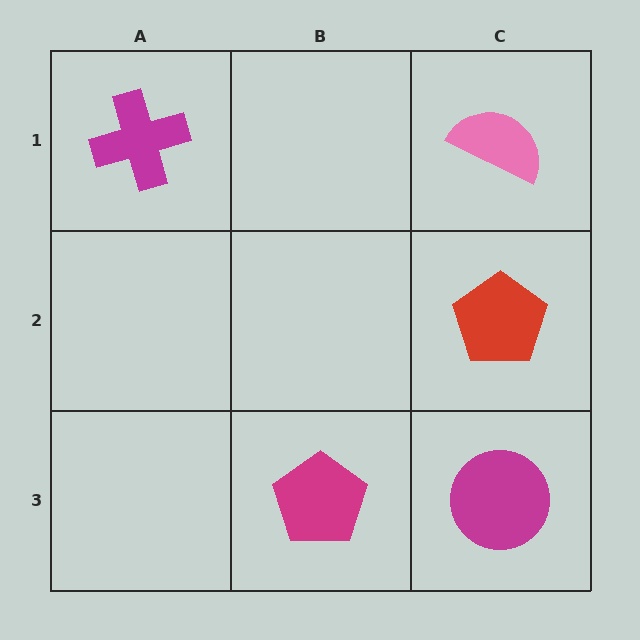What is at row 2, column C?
A red pentagon.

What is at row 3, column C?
A magenta circle.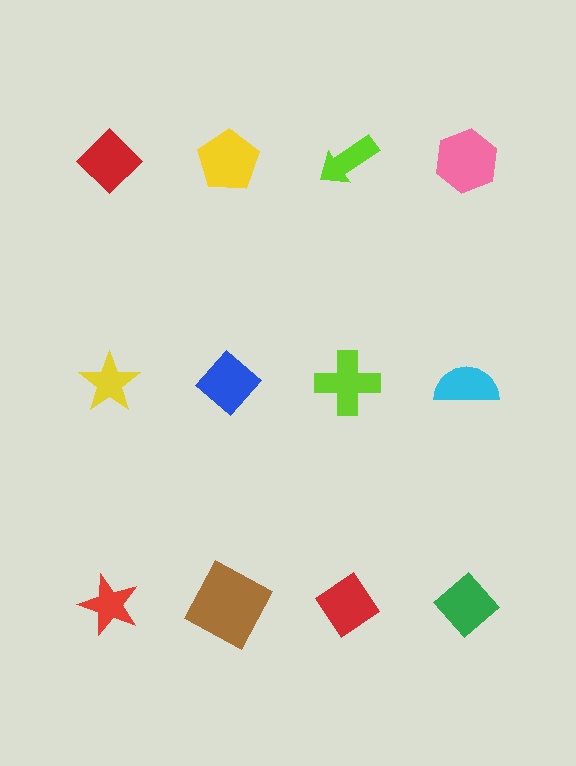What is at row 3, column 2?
A brown square.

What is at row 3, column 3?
A red diamond.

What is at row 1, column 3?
A lime arrow.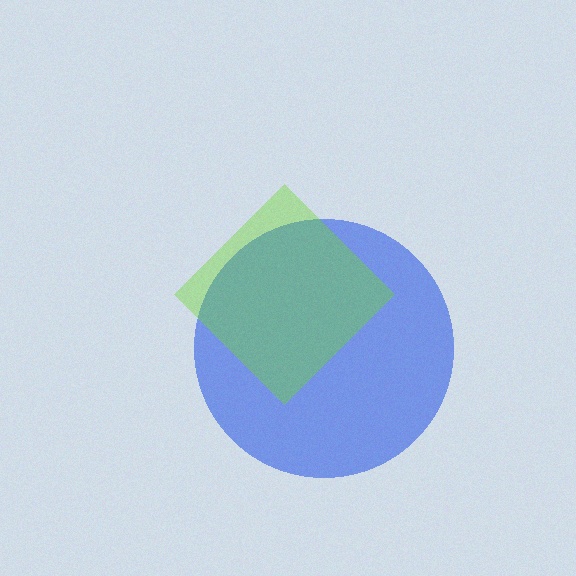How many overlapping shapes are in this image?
There are 2 overlapping shapes in the image.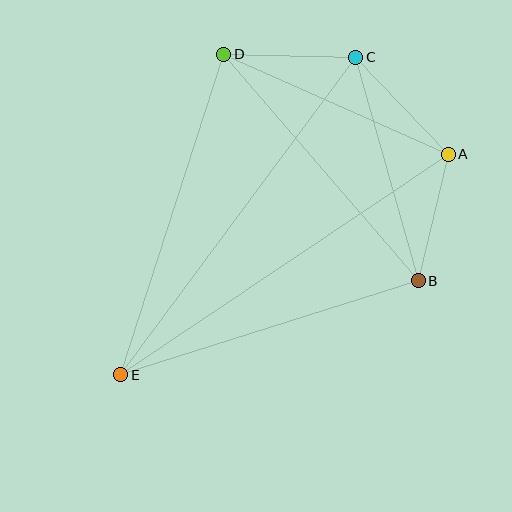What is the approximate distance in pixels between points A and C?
The distance between A and C is approximately 134 pixels.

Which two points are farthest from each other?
Points A and E are farthest from each other.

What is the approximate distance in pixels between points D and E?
The distance between D and E is approximately 337 pixels.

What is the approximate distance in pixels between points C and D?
The distance between C and D is approximately 132 pixels.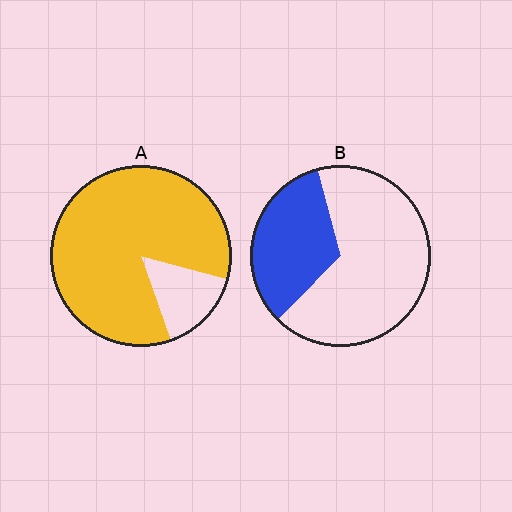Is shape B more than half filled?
No.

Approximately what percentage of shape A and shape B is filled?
A is approximately 85% and B is approximately 35%.